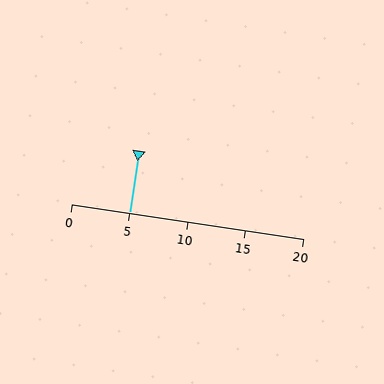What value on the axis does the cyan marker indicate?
The marker indicates approximately 5.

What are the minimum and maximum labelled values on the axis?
The axis runs from 0 to 20.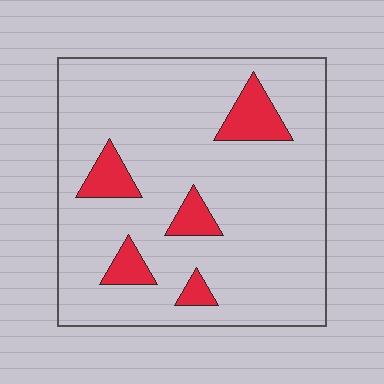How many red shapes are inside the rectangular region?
5.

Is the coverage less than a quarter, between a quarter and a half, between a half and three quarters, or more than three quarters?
Less than a quarter.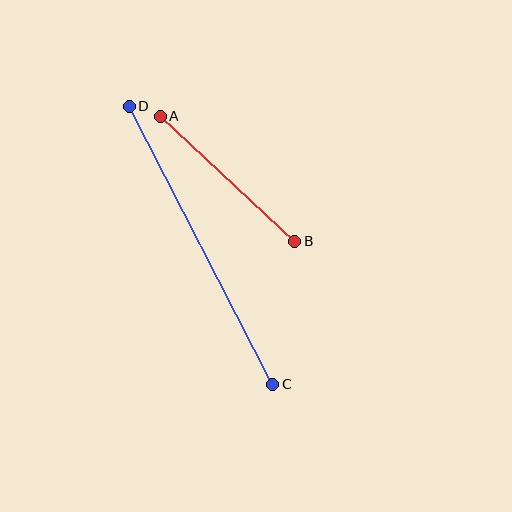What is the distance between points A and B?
The distance is approximately 183 pixels.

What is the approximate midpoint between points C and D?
The midpoint is at approximately (201, 245) pixels.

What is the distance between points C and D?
The distance is approximately 313 pixels.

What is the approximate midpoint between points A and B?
The midpoint is at approximately (228, 179) pixels.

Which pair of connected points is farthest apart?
Points C and D are farthest apart.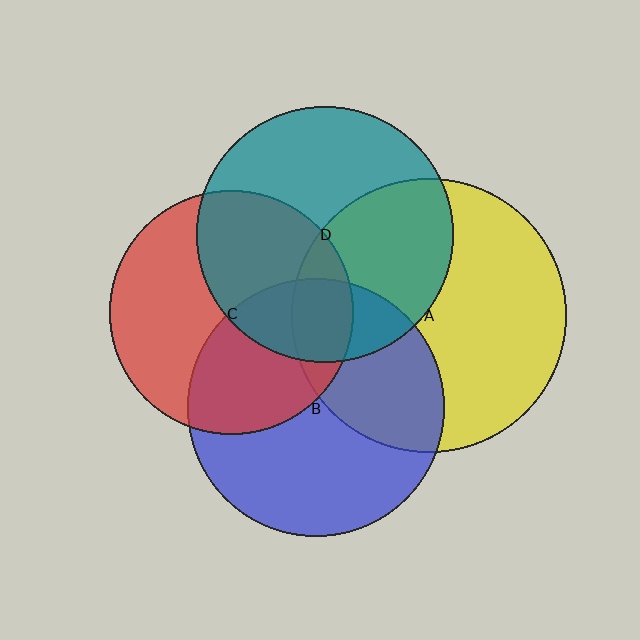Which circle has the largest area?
Circle A (yellow).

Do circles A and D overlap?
Yes.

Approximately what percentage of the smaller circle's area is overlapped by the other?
Approximately 40%.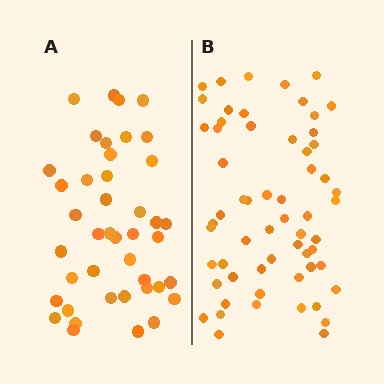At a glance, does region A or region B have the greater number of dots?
Region B (the right region) has more dots.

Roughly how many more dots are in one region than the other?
Region B has approximately 20 more dots than region A.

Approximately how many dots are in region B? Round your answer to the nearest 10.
About 60 dots.